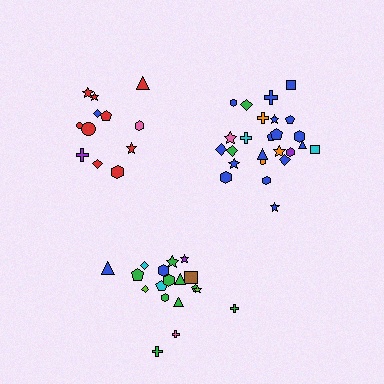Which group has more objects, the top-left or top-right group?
The top-right group.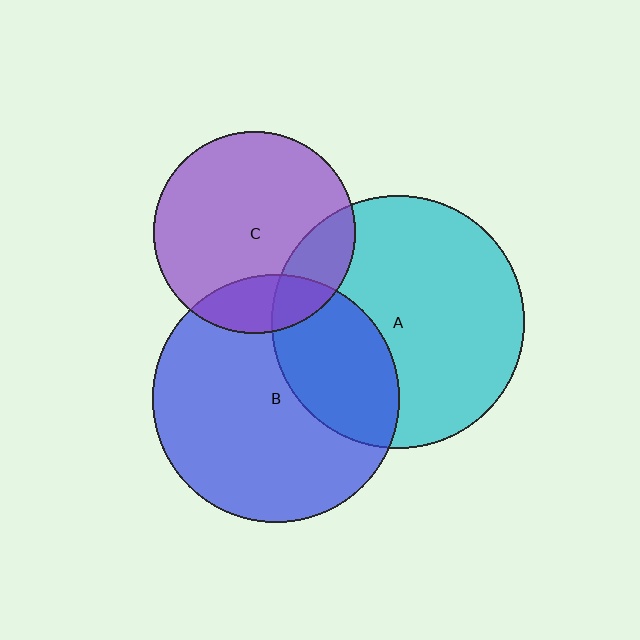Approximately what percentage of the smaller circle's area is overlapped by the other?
Approximately 20%.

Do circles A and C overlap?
Yes.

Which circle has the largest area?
Circle A (cyan).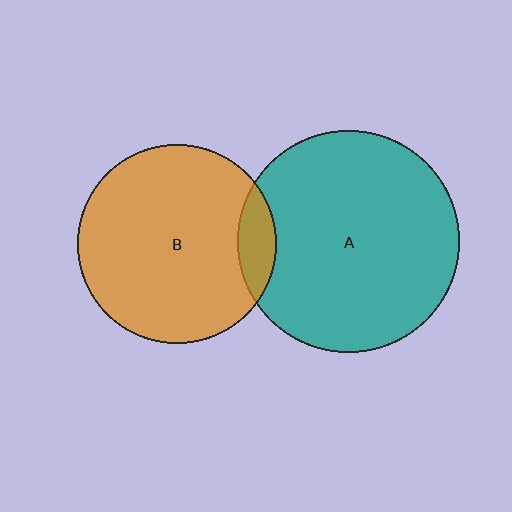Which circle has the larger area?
Circle A (teal).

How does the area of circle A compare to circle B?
Approximately 1.2 times.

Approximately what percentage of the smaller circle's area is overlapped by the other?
Approximately 10%.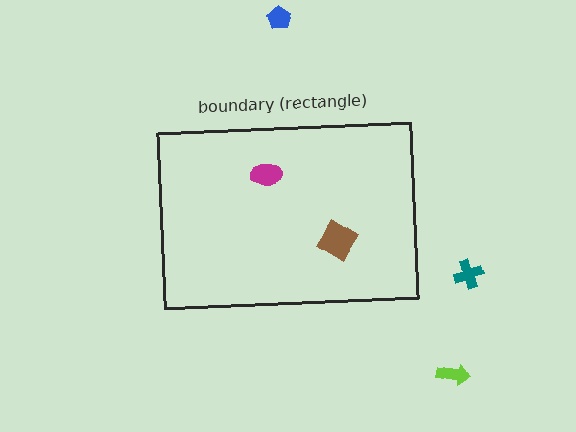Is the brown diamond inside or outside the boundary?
Inside.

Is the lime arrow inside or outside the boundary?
Outside.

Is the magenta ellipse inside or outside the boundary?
Inside.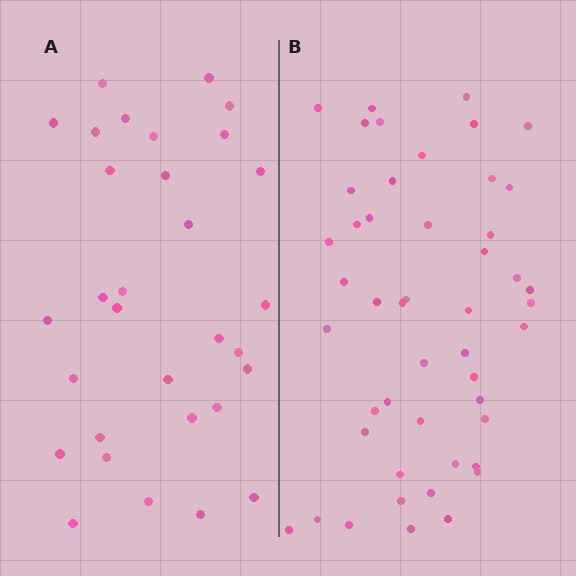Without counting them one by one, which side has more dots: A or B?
Region B (the right region) has more dots.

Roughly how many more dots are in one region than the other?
Region B has approximately 15 more dots than region A.